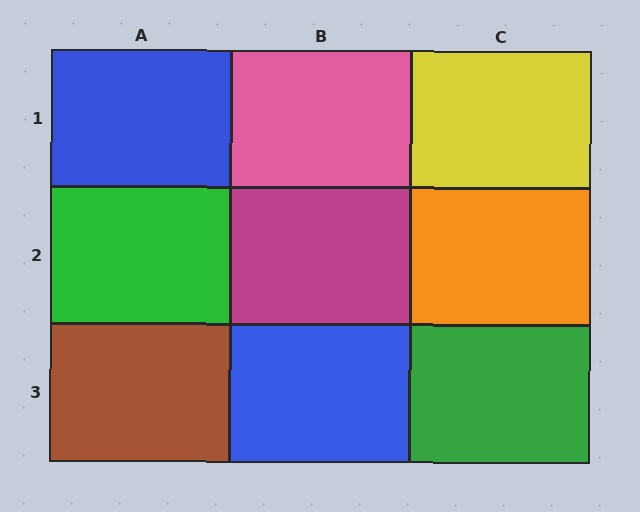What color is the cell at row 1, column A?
Blue.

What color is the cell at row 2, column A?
Green.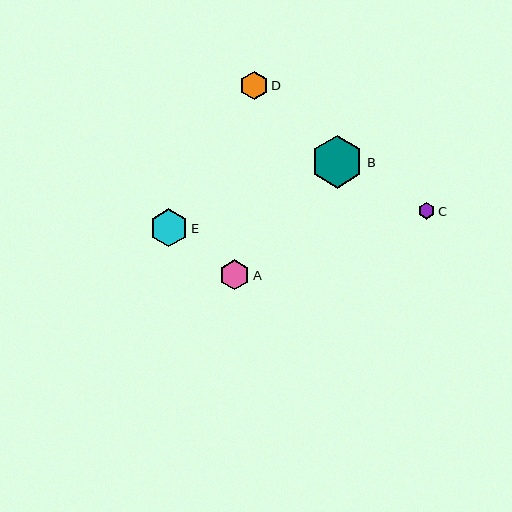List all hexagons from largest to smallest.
From largest to smallest: B, E, A, D, C.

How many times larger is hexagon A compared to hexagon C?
Hexagon A is approximately 1.8 times the size of hexagon C.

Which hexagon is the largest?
Hexagon B is the largest with a size of approximately 53 pixels.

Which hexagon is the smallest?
Hexagon C is the smallest with a size of approximately 17 pixels.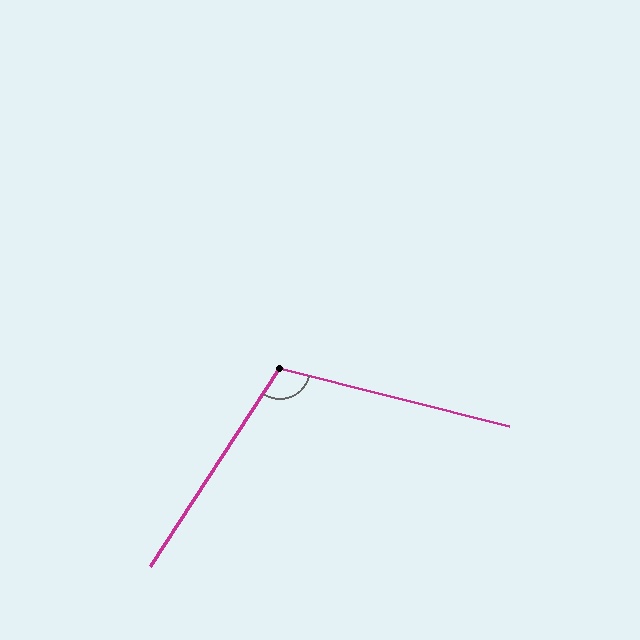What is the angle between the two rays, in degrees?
Approximately 109 degrees.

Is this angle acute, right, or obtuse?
It is obtuse.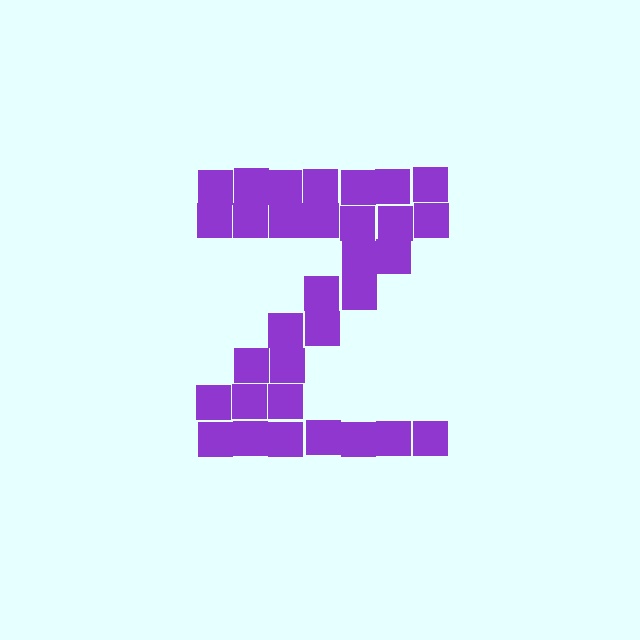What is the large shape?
The large shape is the letter Z.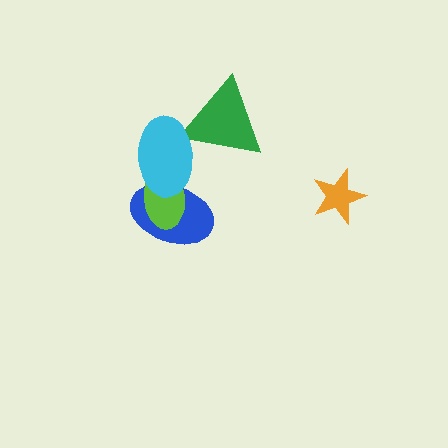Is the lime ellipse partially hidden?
Yes, it is partially covered by another shape.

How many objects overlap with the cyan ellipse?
3 objects overlap with the cyan ellipse.